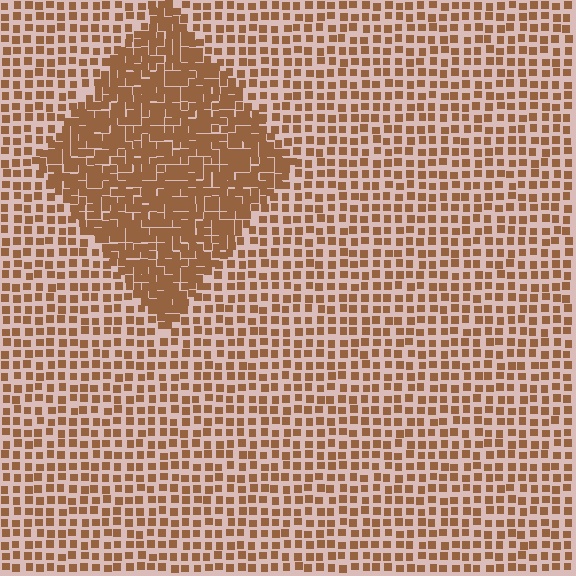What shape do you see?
I see a diamond.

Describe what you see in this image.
The image contains small brown elements arranged at two different densities. A diamond-shaped region is visible where the elements are more densely packed than the surrounding area.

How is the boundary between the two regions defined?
The boundary is defined by a change in element density (approximately 2.1x ratio). All elements are the same color, size, and shape.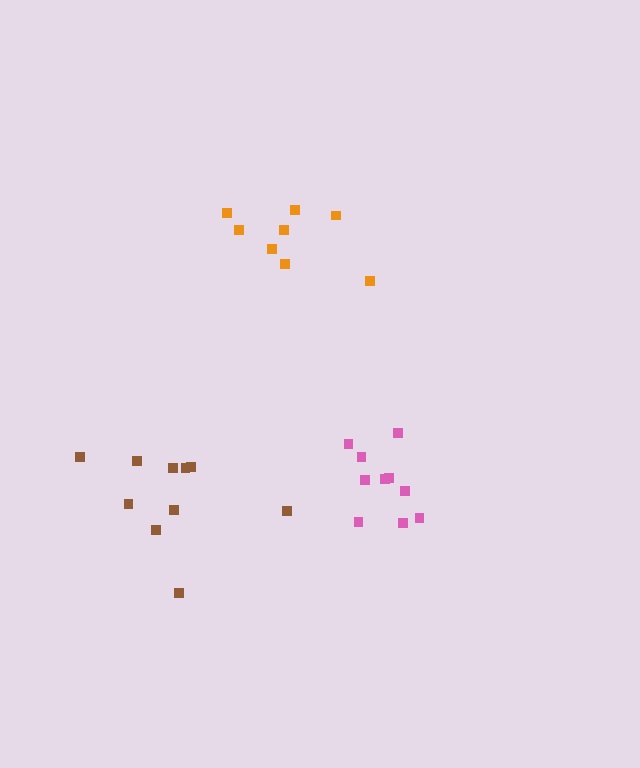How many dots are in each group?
Group 1: 10 dots, Group 2: 10 dots, Group 3: 8 dots (28 total).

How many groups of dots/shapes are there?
There are 3 groups.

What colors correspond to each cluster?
The clusters are colored: pink, brown, orange.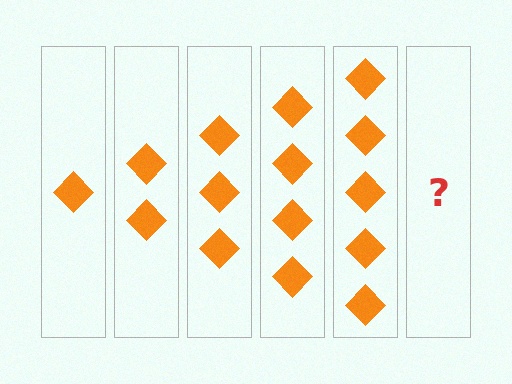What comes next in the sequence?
The next element should be 6 diamonds.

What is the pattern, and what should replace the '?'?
The pattern is that each step adds one more diamond. The '?' should be 6 diamonds.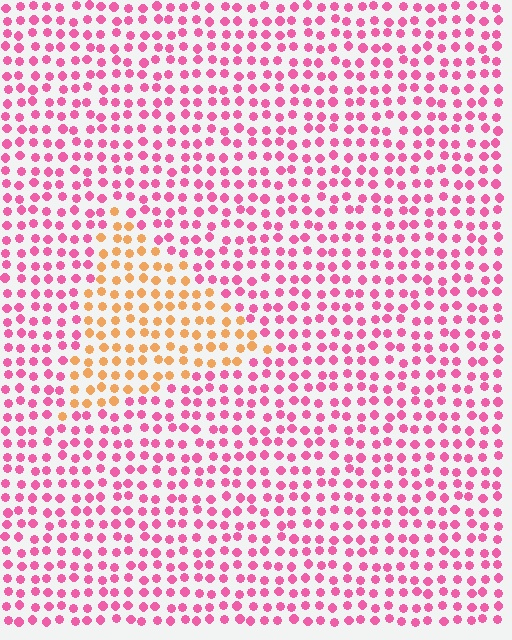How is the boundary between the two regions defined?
The boundary is defined purely by a slight shift in hue (about 60 degrees). Spacing, size, and orientation are identical on both sides.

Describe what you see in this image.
The image is filled with small pink elements in a uniform arrangement. A triangle-shaped region is visible where the elements are tinted to a slightly different hue, forming a subtle color boundary.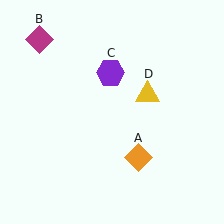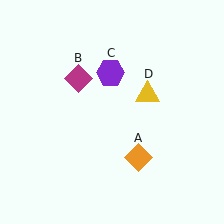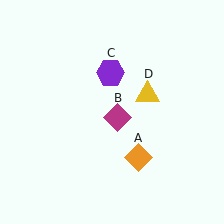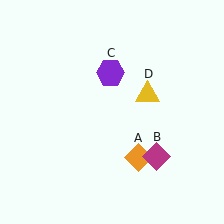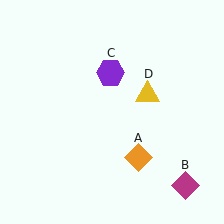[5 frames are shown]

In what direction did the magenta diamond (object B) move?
The magenta diamond (object B) moved down and to the right.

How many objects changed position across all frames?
1 object changed position: magenta diamond (object B).